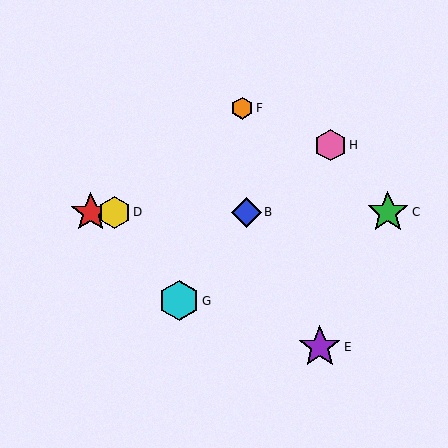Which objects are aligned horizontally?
Objects A, B, C, D are aligned horizontally.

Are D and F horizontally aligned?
No, D is at y≈212 and F is at y≈108.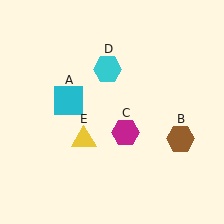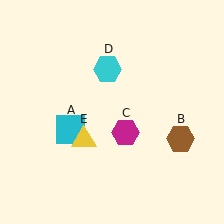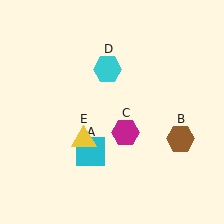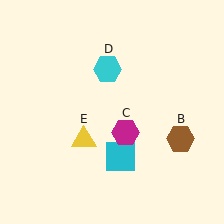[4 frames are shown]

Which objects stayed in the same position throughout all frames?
Brown hexagon (object B) and magenta hexagon (object C) and cyan hexagon (object D) and yellow triangle (object E) remained stationary.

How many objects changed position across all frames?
1 object changed position: cyan square (object A).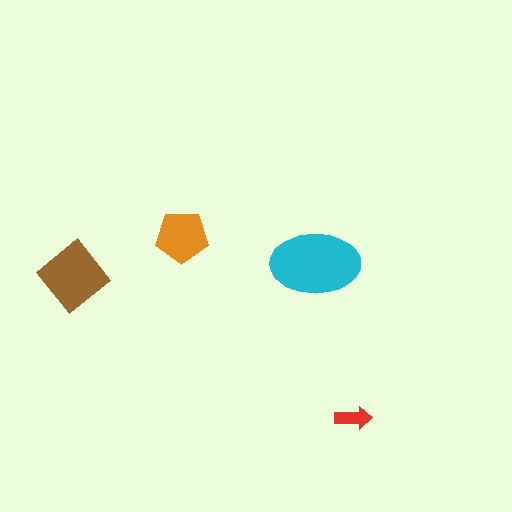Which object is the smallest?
The red arrow.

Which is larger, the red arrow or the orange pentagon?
The orange pentagon.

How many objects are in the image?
There are 4 objects in the image.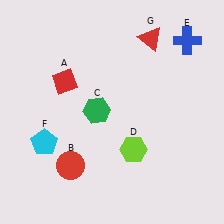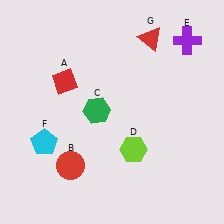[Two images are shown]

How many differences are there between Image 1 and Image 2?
There is 1 difference between the two images.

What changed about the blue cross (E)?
In Image 1, E is blue. In Image 2, it changed to purple.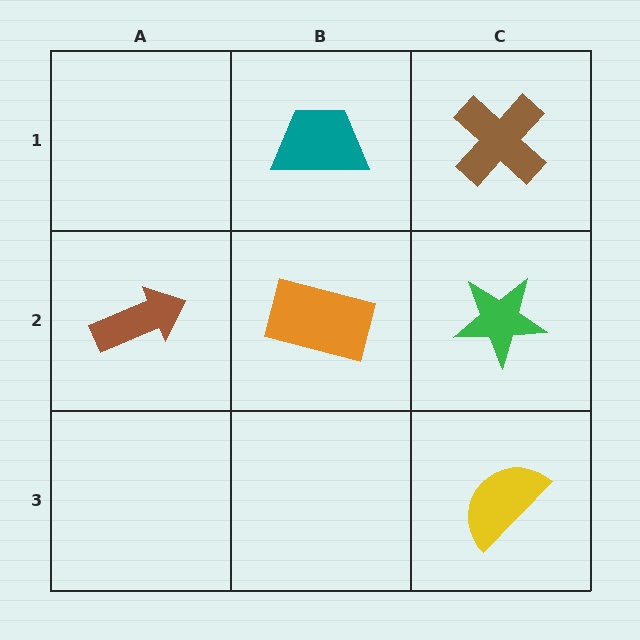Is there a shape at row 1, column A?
No, that cell is empty.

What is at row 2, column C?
A green star.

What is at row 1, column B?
A teal trapezoid.